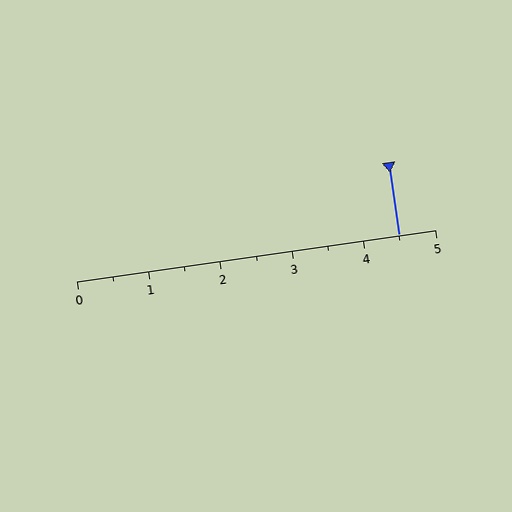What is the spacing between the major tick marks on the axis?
The major ticks are spaced 1 apart.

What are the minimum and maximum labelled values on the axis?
The axis runs from 0 to 5.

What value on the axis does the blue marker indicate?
The marker indicates approximately 4.5.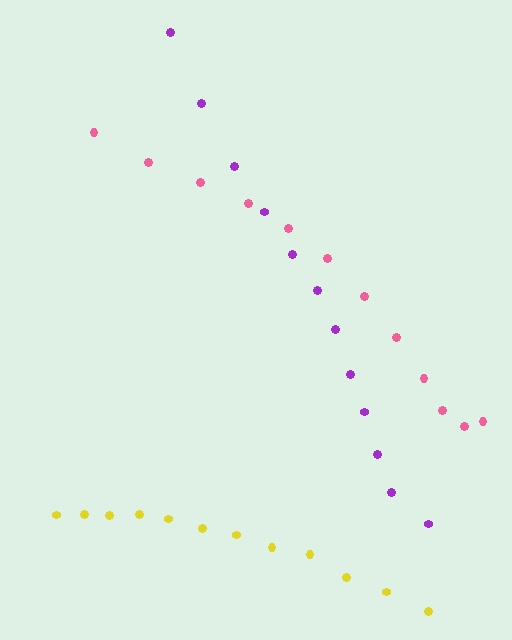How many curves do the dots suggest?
There are 3 distinct paths.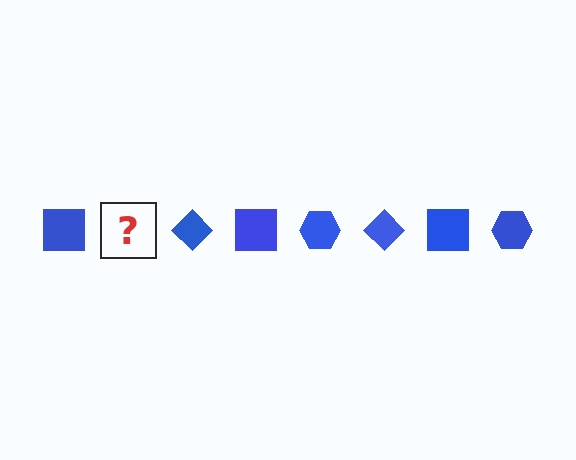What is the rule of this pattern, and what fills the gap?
The rule is that the pattern cycles through square, hexagon, diamond shapes in blue. The gap should be filled with a blue hexagon.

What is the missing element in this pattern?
The missing element is a blue hexagon.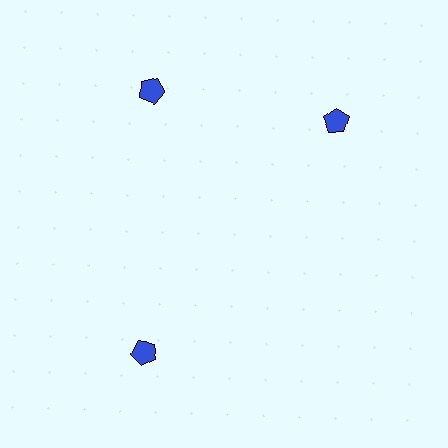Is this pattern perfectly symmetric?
No. The 3 blue pentagons are arranged in a ring, but one element near the 3 o'clock position is rotated out of alignment along the ring, breaking the 3-fold rotational symmetry.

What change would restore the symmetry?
The symmetry would be restored by rotating it back into even spacing with its neighbors so that all 3 pentagons sit at equal angles and equal distance from the center.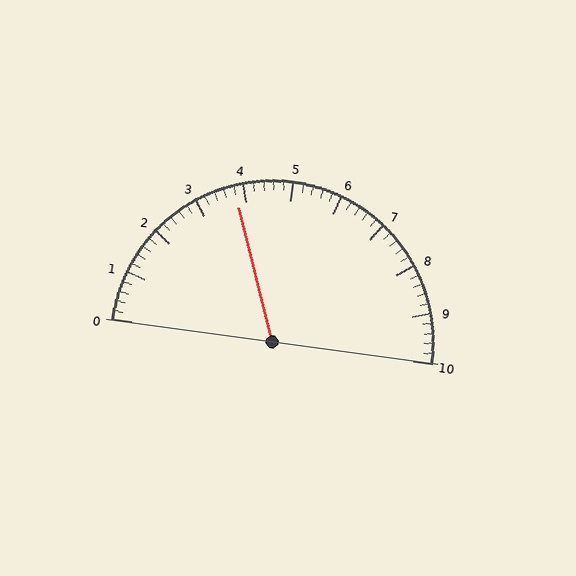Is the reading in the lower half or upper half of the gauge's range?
The reading is in the lower half of the range (0 to 10).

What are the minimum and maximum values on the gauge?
The gauge ranges from 0 to 10.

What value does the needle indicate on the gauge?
The needle indicates approximately 3.8.